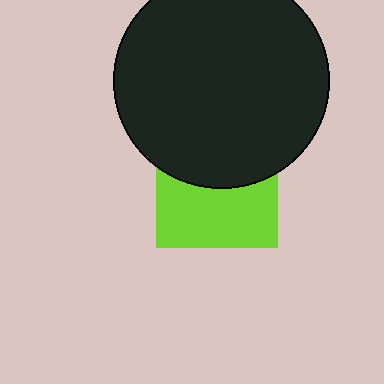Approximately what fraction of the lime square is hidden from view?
Roughly 47% of the lime square is hidden behind the black circle.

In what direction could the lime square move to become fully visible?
The lime square could move down. That would shift it out from behind the black circle entirely.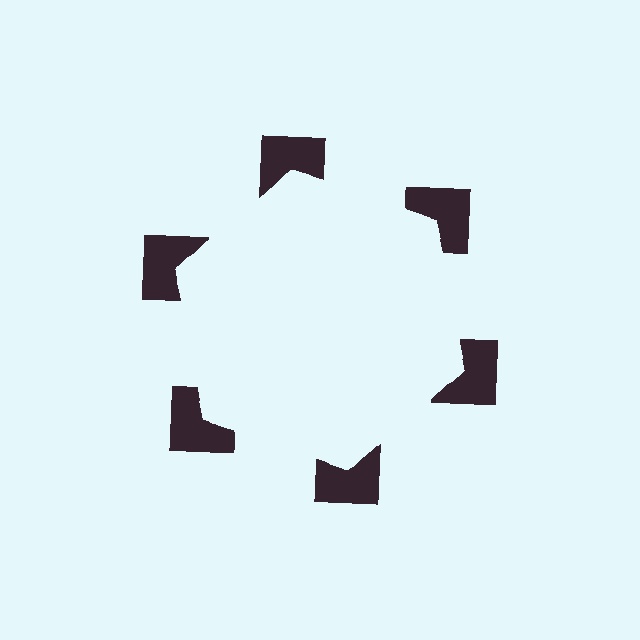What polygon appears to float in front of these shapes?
An illusory hexagon — its edges are inferred from the aligned wedge cuts in the notched squares, not physically drawn.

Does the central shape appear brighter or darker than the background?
It typically appears slightly brighter than the background, even though no actual brightness change is drawn.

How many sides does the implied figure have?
6 sides.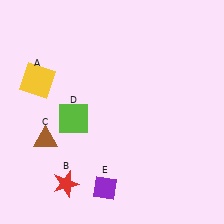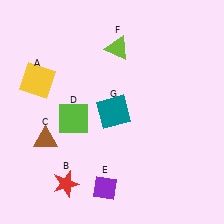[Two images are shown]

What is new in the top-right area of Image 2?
A teal square (G) was added in the top-right area of Image 2.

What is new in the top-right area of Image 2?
A lime triangle (F) was added in the top-right area of Image 2.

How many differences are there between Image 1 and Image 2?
There are 2 differences between the two images.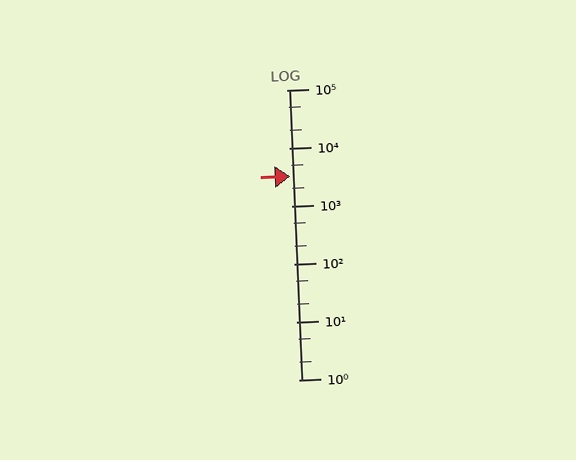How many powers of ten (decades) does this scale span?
The scale spans 5 decades, from 1 to 100000.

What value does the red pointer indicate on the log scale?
The pointer indicates approximately 3200.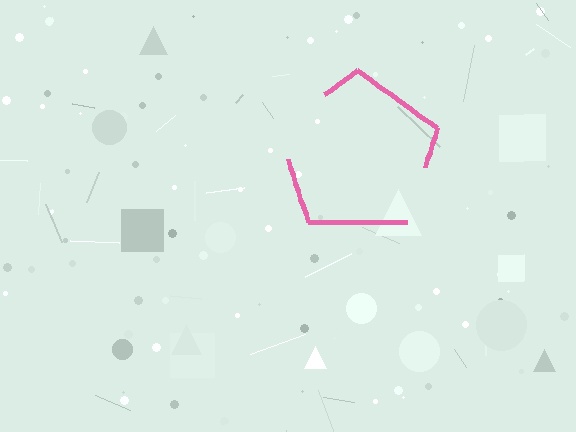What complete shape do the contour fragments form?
The contour fragments form a pentagon.